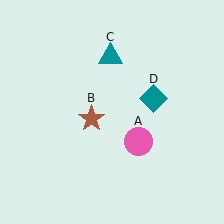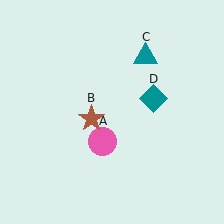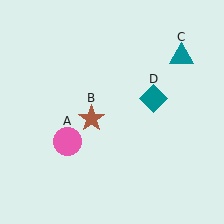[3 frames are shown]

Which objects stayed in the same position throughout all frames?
Brown star (object B) and teal diamond (object D) remained stationary.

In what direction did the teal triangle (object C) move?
The teal triangle (object C) moved right.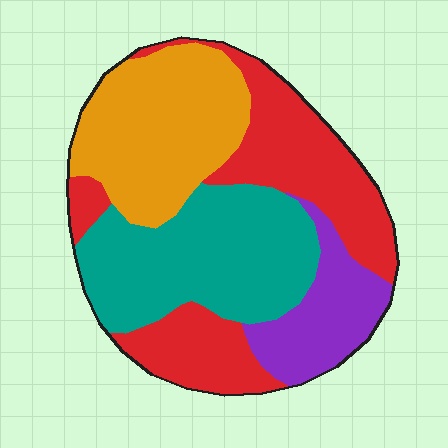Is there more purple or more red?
Red.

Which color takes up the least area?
Purple, at roughly 15%.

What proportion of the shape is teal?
Teal covers 29% of the shape.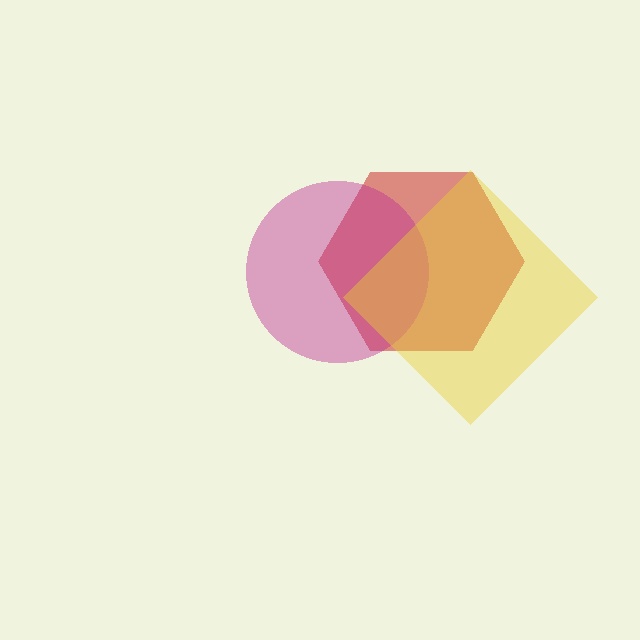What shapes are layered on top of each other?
The layered shapes are: a red hexagon, a magenta circle, a yellow diamond.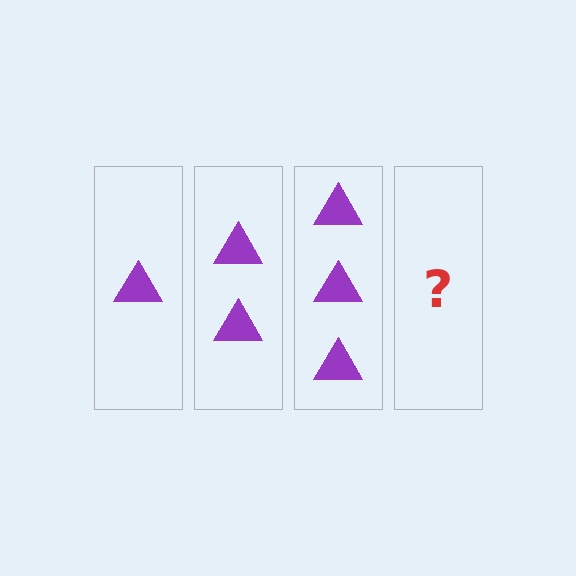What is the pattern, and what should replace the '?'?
The pattern is that each step adds one more triangle. The '?' should be 4 triangles.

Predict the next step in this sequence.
The next step is 4 triangles.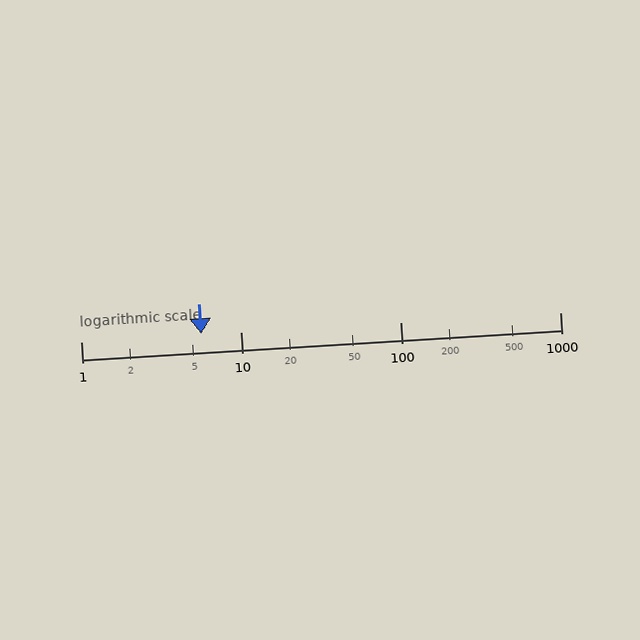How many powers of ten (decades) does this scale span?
The scale spans 3 decades, from 1 to 1000.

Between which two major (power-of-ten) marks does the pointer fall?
The pointer is between 1 and 10.